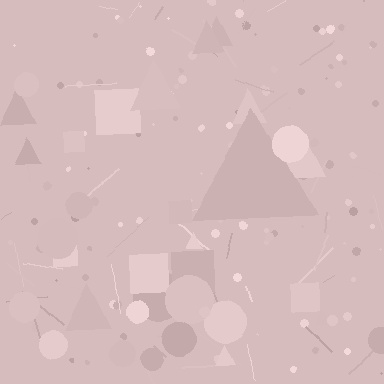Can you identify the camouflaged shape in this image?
The camouflaged shape is a triangle.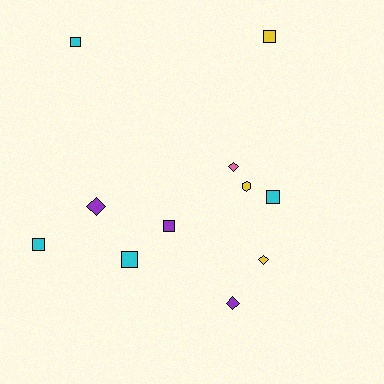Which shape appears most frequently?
Square, with 6 objects.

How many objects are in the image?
There are 11 objects.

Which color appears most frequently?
Cyan, with 4 objects.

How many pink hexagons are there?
There are no pink hexagons.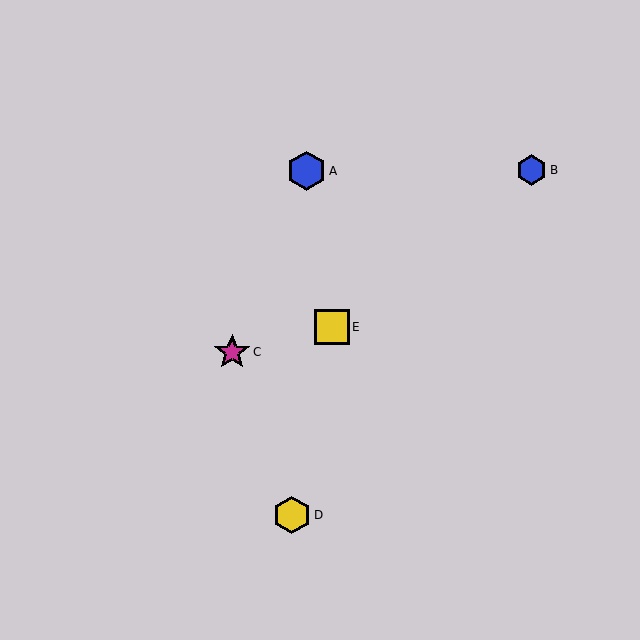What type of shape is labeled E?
Shape E is a yellow square.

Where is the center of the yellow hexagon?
The center of the yellow hexagon is at (292, 515).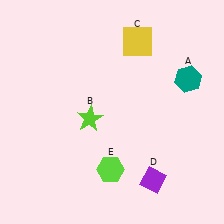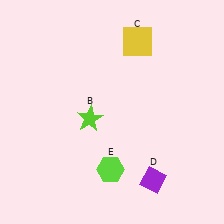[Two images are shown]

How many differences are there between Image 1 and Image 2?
There is 1 difference between the two images.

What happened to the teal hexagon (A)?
The teal hexagon (A) was removed in Image 2. It was in the top-right area of Image 1.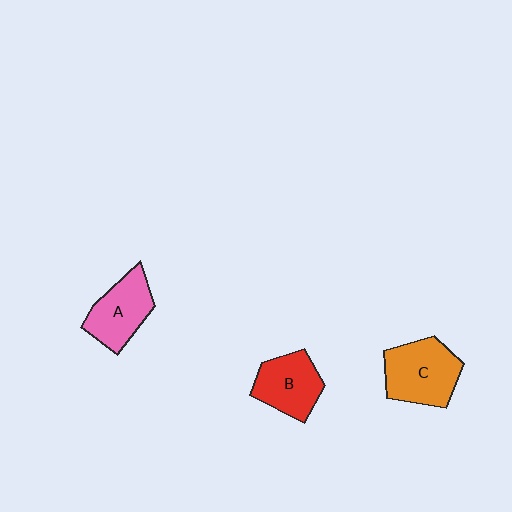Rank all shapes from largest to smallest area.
From largest to smallest: C (orange), A (pink), B (red).